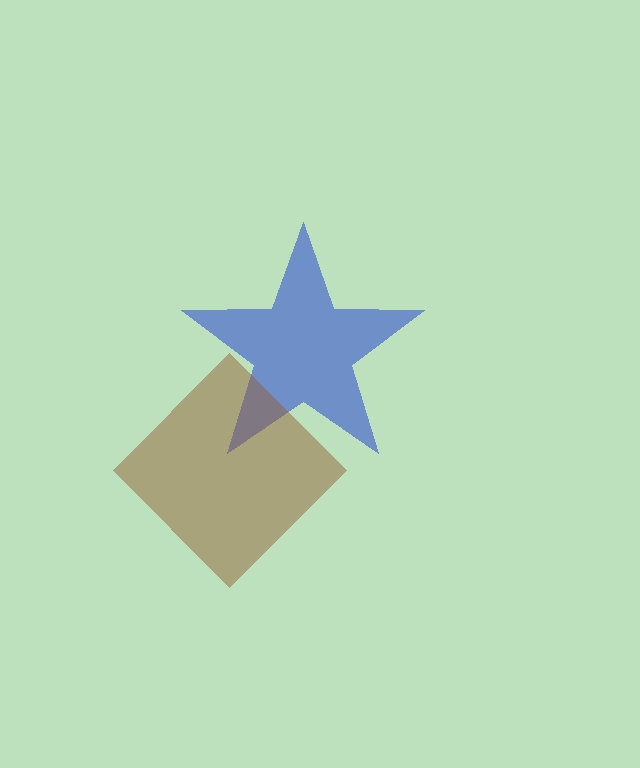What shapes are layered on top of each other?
The layered shapes are: a blue star, a brown diamond.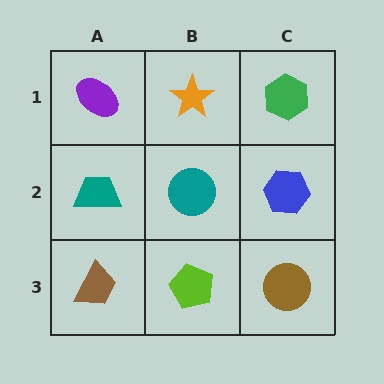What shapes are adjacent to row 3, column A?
A teal trapezoid (row 2, column A), a lime pentagon (row 3, column B).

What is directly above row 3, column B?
A teal circle.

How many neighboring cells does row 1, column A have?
2.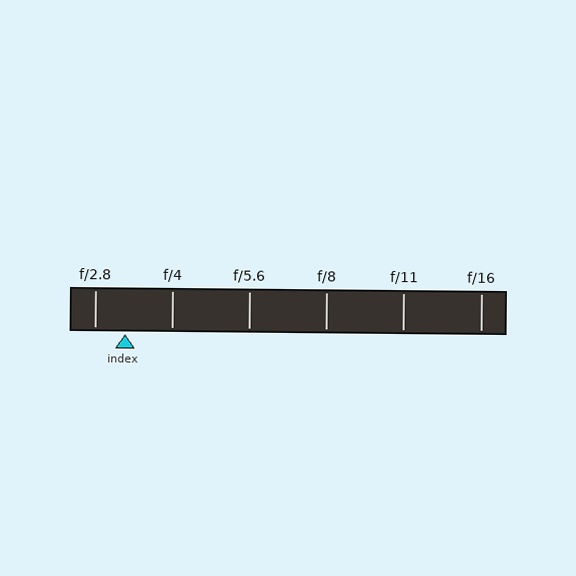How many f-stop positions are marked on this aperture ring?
There are 6 f-stop positions marked.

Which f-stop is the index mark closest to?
The index mark is closest to f/2.8.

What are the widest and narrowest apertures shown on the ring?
The widest aperture shown is f/2.8 and the narrowest is f/16.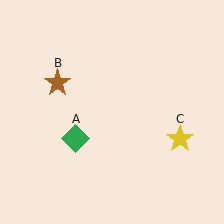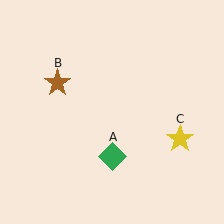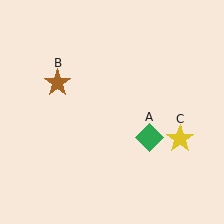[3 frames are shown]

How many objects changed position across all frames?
1 object changed position: green diamond (object A).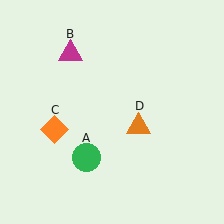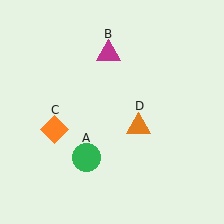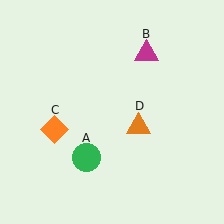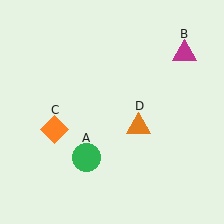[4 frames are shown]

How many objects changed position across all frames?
1 object changed position: magenta triangle (object B).